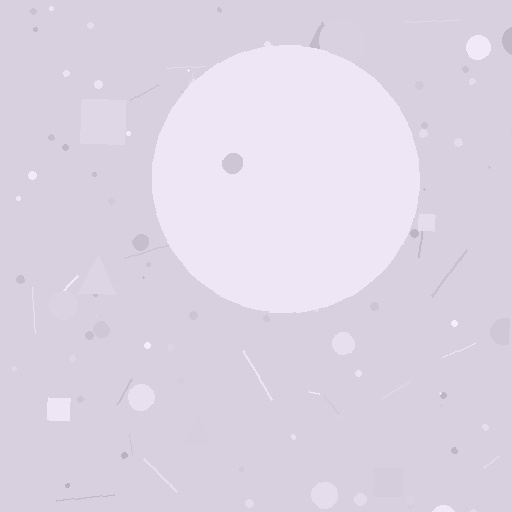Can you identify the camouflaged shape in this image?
The camouflaged shape is a circle.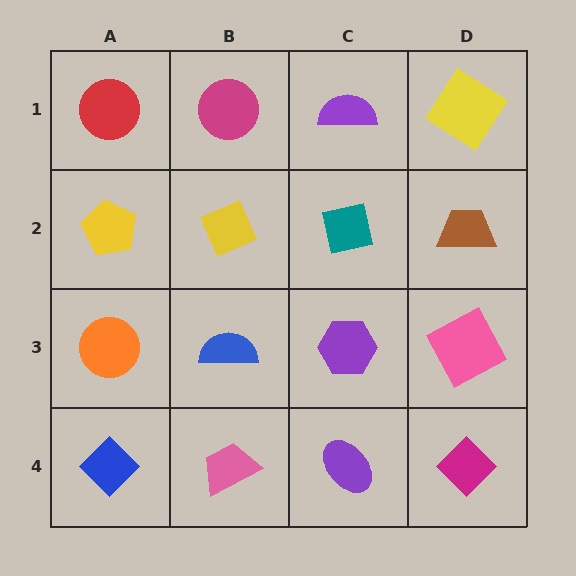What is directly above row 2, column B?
A magenta circle.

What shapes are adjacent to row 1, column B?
A yellow diamond (row 2, column B), a red circle (row 1, column A), a purple semicircle (row 1, column C).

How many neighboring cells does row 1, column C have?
3.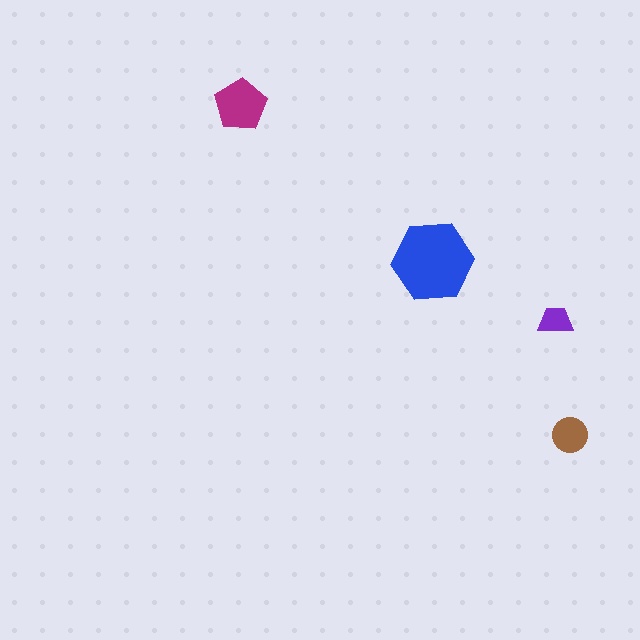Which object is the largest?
The blue hexagon.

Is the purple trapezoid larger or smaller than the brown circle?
Smaller.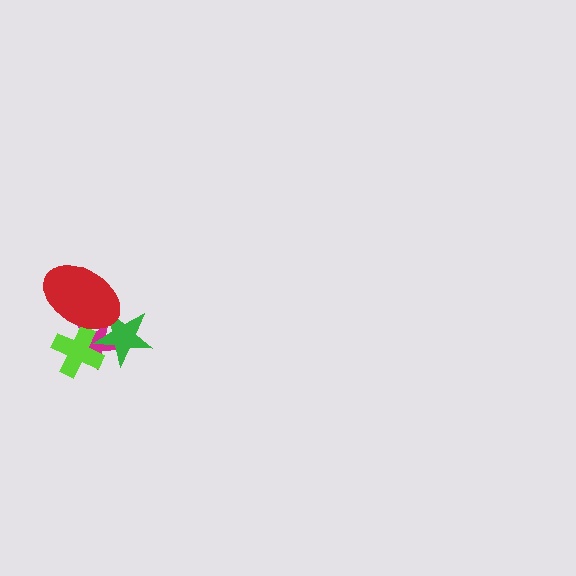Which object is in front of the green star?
The red ellipse is in front of the green star.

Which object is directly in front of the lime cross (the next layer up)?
The green star is directly in front of the lime cross.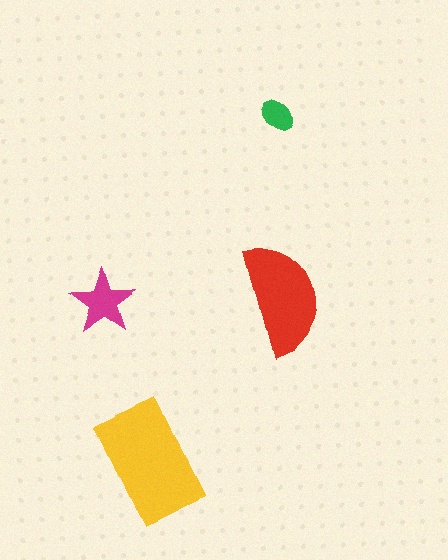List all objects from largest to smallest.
The yellow rectangle, the red semicircle, the magenta star, the green ellipse.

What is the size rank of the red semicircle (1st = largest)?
2nd.